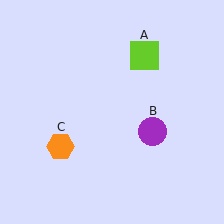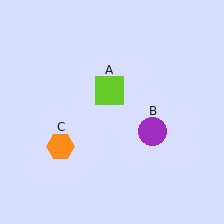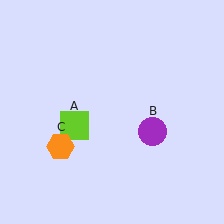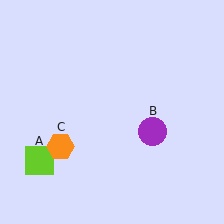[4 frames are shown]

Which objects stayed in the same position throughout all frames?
Purple circle (object B) and orange hexagon (object C) remained stationary.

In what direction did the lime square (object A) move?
The lime square (object A) moved down and to the left.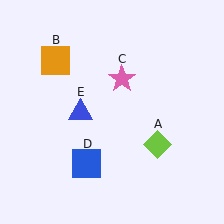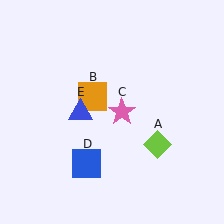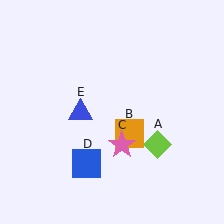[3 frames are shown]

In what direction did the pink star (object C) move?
The pink star (object C) moved down.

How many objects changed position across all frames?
2 objects changed position: orange square (object B), pink star (object C).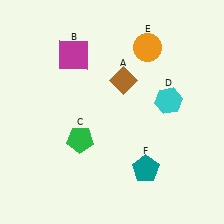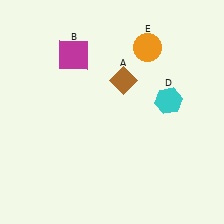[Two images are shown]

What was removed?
The green pentagon (C), the teal pentagon (F) were removed in Image 2.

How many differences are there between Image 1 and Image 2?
There are 2 differences between the two images.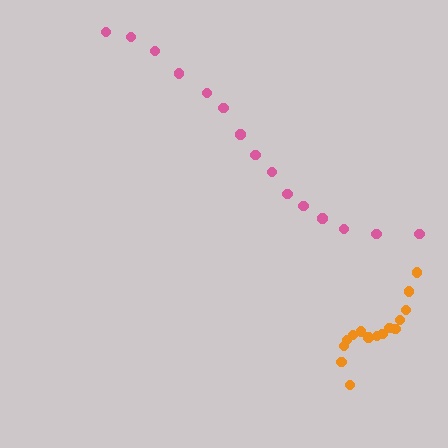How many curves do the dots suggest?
There are 2 distinct paths.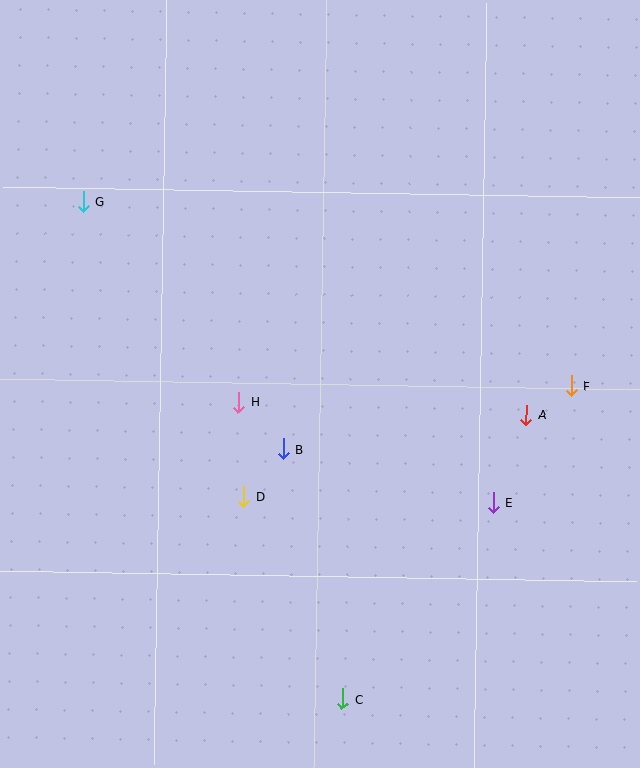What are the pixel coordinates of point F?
Point F is at (571, 386).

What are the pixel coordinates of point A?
Point A is at (526, 415).